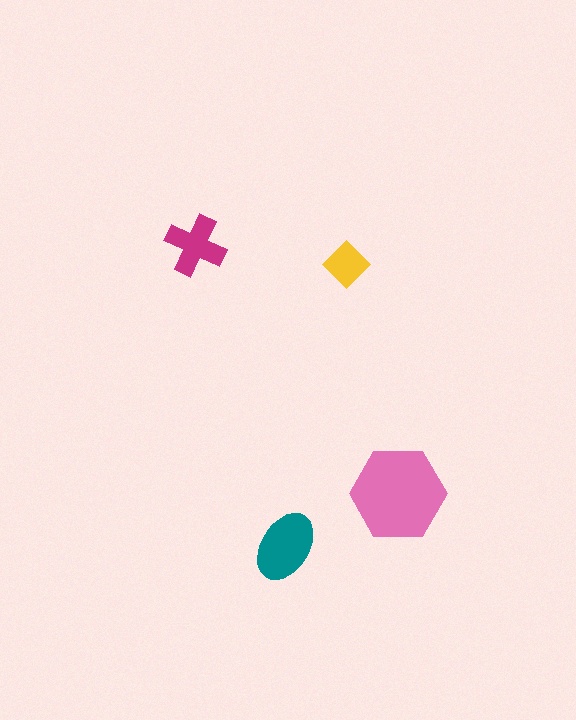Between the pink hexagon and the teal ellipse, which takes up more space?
The pink hexagon.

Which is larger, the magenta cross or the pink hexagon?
The pink hexagon.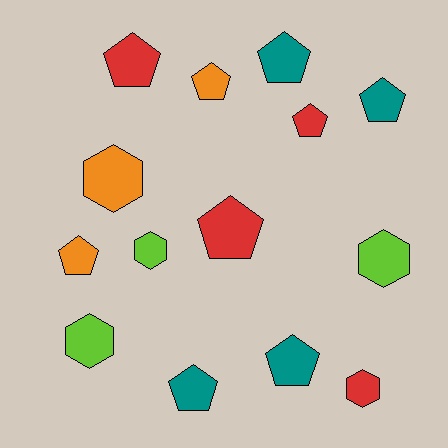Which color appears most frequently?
Red, with 4 objects.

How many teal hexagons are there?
There are no teal hexagons.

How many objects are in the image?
There are 14 objects.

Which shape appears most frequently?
Pentagon, with 9 objects.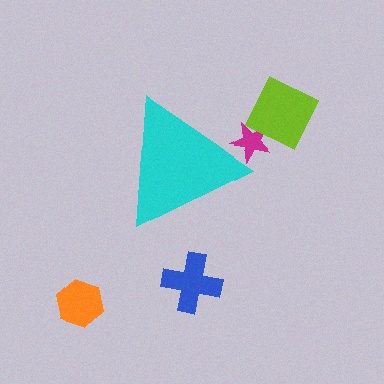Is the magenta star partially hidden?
Yes, the magenta star is partially hidden behind the cyan triangle.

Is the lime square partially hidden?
No, the lime square is fully visible.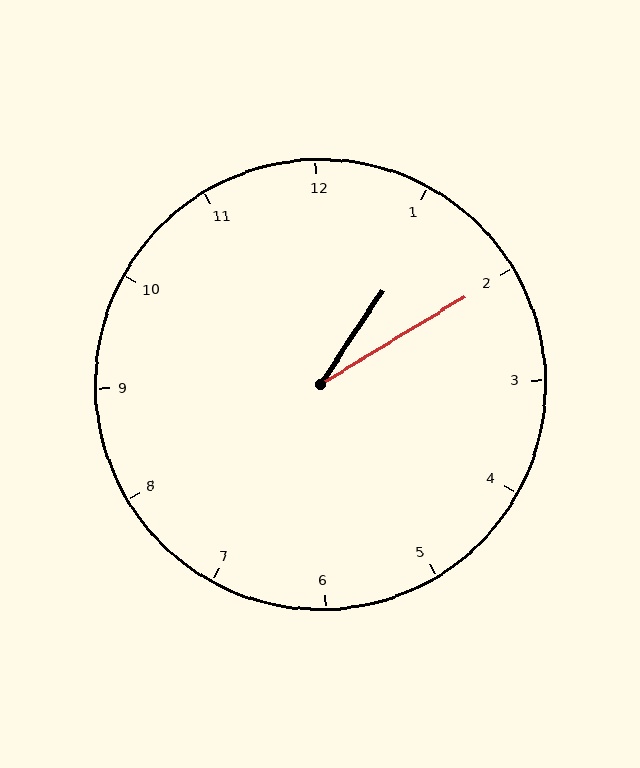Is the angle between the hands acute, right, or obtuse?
It is acute.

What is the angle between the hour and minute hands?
Approximately 25 degrees.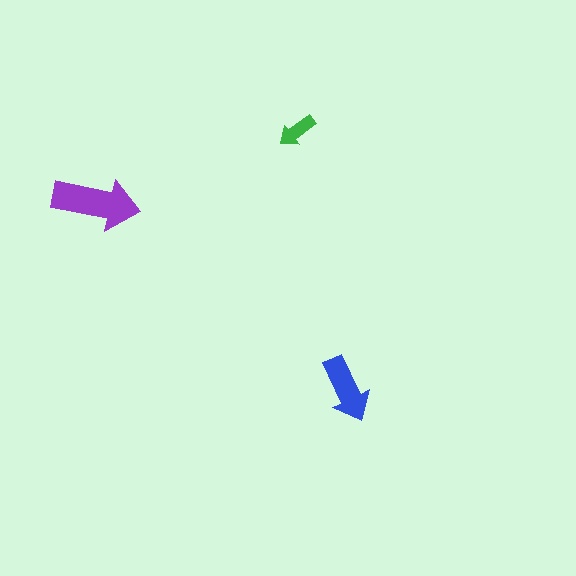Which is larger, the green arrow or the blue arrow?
The blue one.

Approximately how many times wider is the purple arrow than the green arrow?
About 2 times wider.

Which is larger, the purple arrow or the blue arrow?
The purple one.